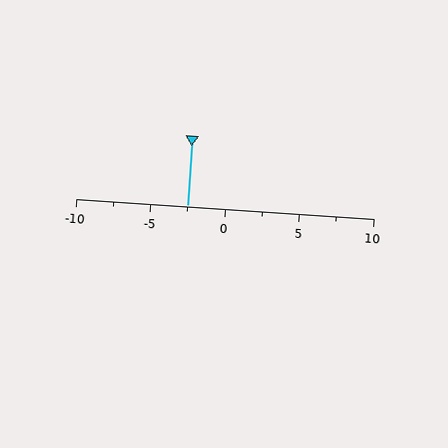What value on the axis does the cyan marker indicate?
The marker indicates approximately -2.5.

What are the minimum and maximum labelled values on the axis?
The axis runs from -10 to 10.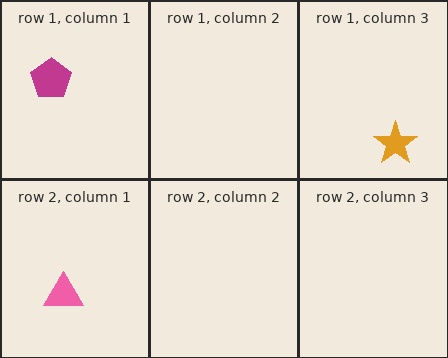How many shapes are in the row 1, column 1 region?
1.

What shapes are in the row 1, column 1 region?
The magenta pentagon.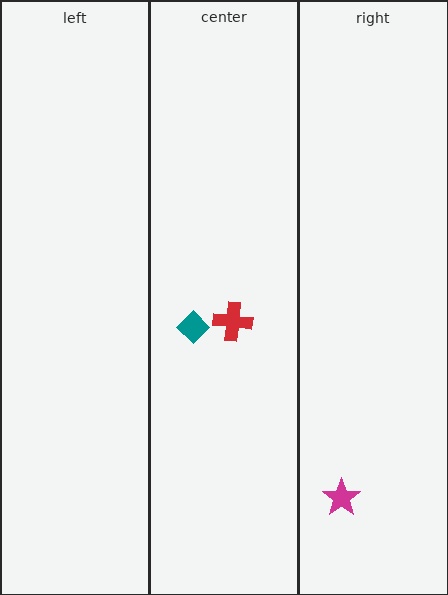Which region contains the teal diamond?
The center region.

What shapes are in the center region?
The red cross, the teal diamond.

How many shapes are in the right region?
1.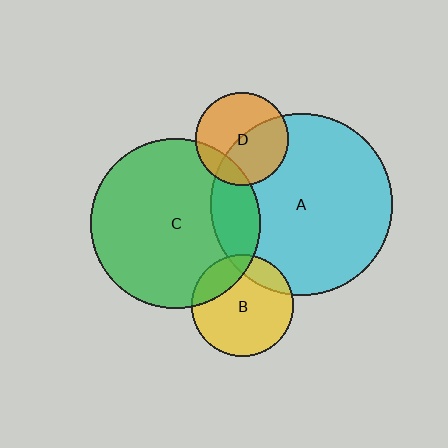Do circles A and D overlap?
Yes.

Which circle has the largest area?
Circle A (cyan).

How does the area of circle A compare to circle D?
Approximately 3.8 times.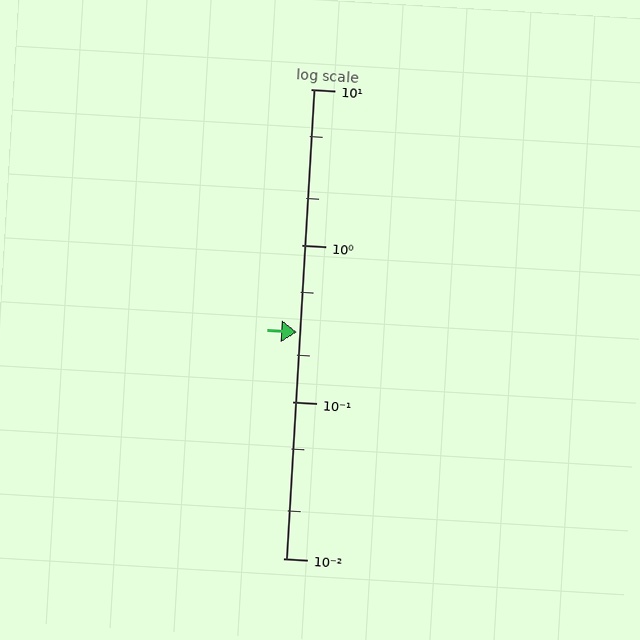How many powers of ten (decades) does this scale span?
The scale spans 3 decades, from 0.01 to 10.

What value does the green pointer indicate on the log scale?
The pointer indicates approximately 0.28.